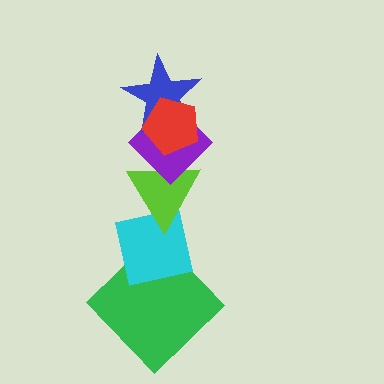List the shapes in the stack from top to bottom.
From top to bottom: the red pentagon, the blue star, the purple diamond, the lime triangle, the cyan square, the green diamond.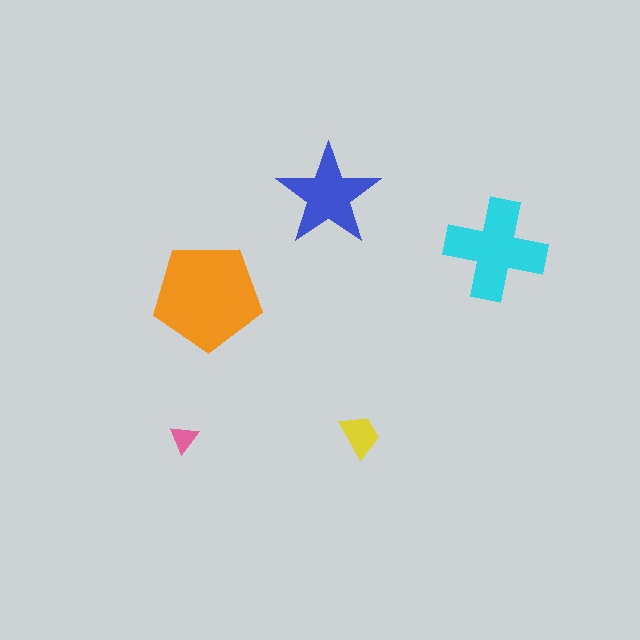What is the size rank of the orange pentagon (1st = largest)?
1st.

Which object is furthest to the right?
The cyan cross is rightmost.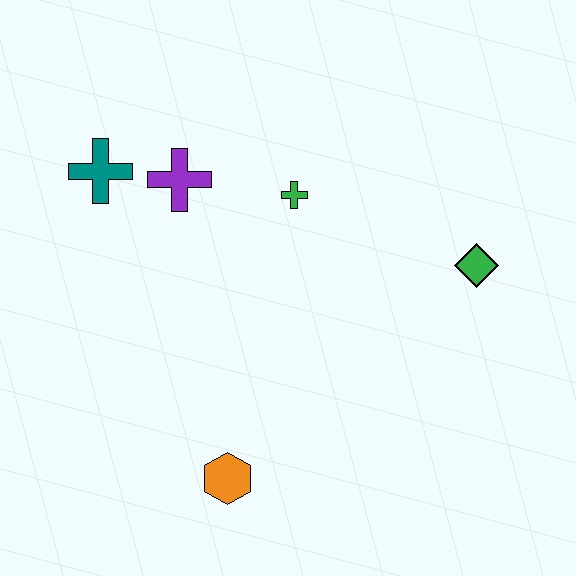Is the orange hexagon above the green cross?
No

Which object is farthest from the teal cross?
The green diamond is farthest from the teal cross.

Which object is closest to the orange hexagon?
The green cross is closest to the orange hexagon.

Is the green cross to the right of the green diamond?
No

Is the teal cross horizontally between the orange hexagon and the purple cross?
No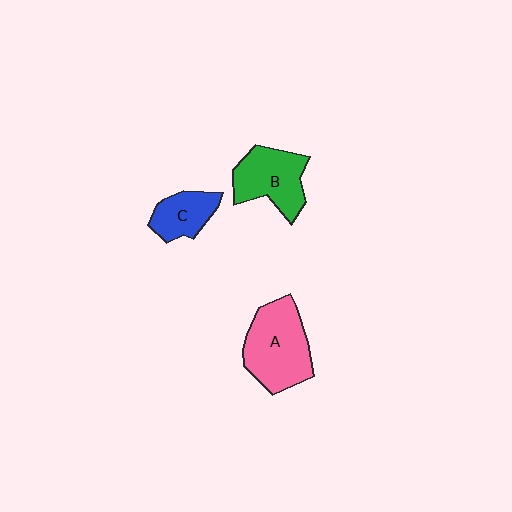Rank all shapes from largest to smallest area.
From largest to smallest: A (pink), B (green), C (blue).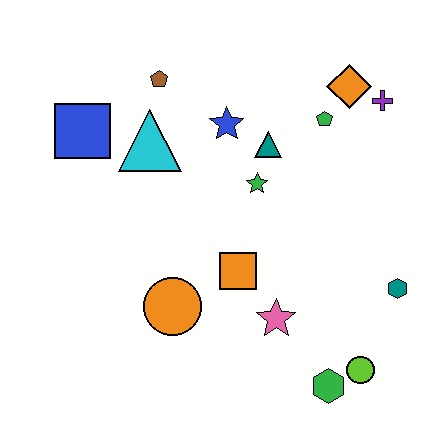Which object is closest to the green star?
The teal triangle is closest to the green star.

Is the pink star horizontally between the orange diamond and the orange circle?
Yes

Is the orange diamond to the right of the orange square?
Yes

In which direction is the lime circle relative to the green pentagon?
The lime circle is below the green pentagon.